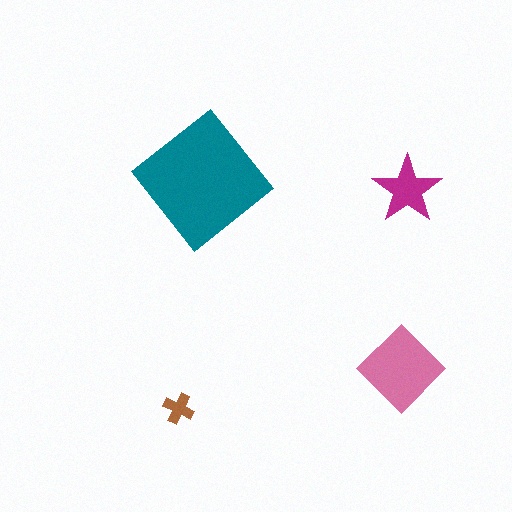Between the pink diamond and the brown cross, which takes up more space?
The pink diamond.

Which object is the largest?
The teal diamond.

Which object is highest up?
The teal diamond is topmost.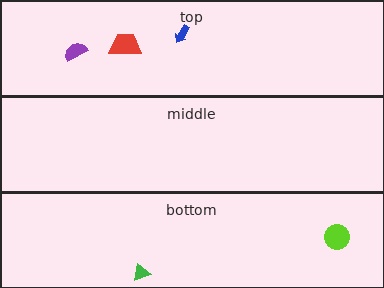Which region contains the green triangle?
The bottom region.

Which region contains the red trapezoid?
The top region.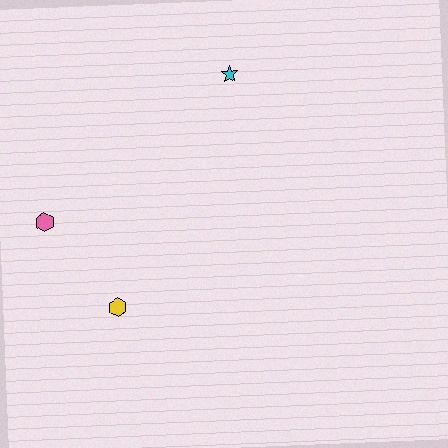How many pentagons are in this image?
There are no pentagons.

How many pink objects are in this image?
There is 1 pink object.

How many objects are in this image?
There are 3 objects.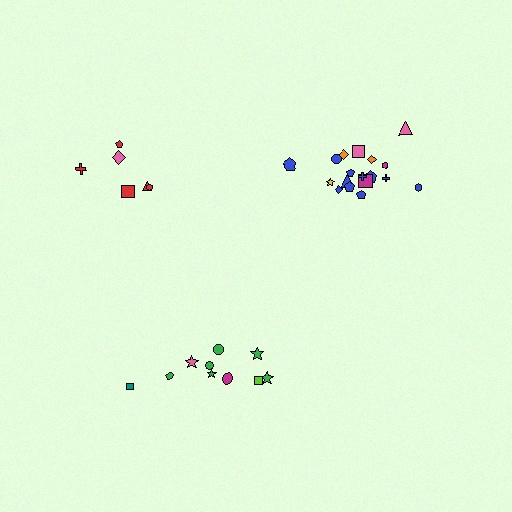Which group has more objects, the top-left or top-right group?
The top-right group.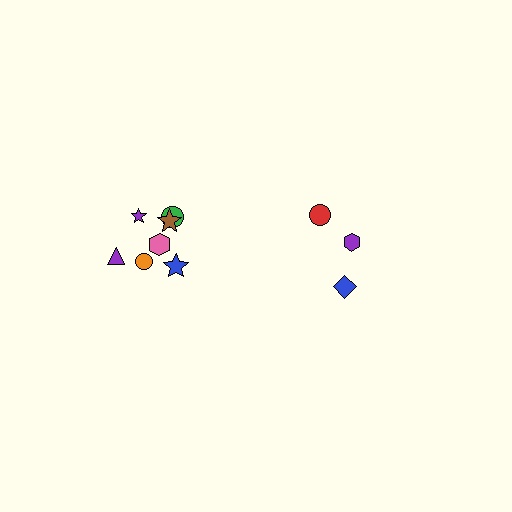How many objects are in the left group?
There are 7 objects.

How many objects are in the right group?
There are 3 objects.